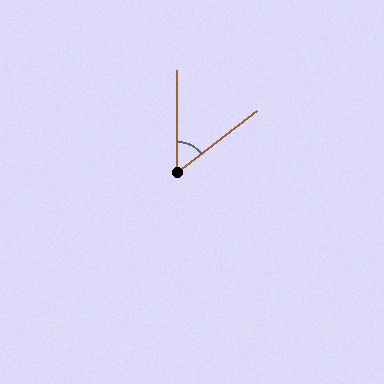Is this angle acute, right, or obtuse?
It is acute.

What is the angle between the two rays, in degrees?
Approximately 52 degrees.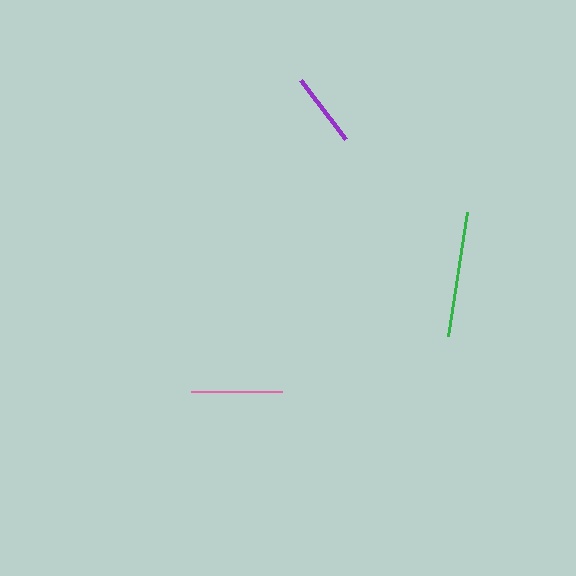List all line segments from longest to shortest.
From longest to shortest: green, pink, purple.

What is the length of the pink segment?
The pink segment is approximately 92 pixels long.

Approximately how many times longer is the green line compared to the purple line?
The green line is approximately 1.7 times the length of the purple line.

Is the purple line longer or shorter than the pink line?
The pink line is longer than the purple line.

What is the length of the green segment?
The green segment is approximately 126 pixels long.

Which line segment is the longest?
The green line is the longest at approximately 126 pixels.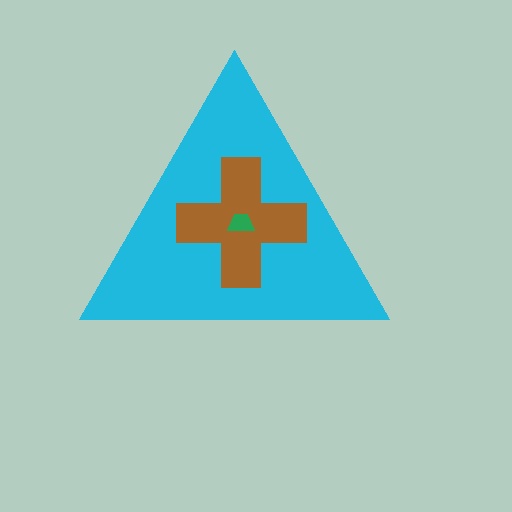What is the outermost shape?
The cyan triangle.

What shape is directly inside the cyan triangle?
The brown cross.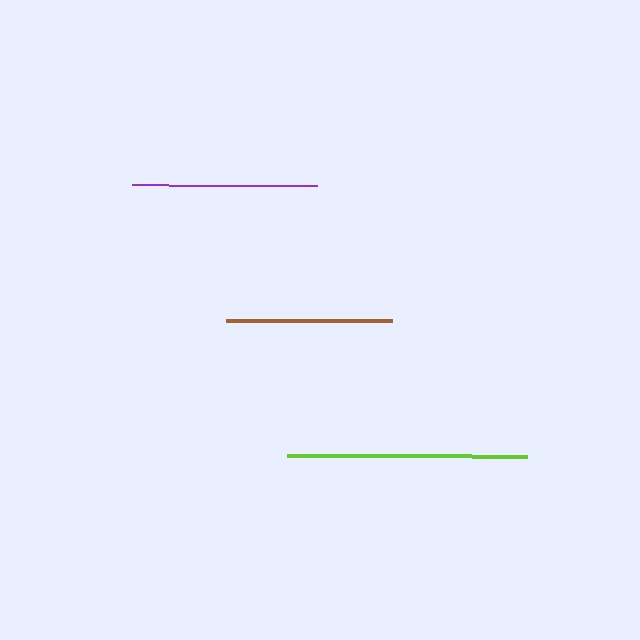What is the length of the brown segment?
The brown segment is approximately 167 pixels long.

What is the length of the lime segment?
The lime segment is approximately 240 pixels long.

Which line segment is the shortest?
The brown line is the shortest at approximately 167 pixels.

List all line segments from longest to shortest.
From longest to shortest: lime, purple, brown.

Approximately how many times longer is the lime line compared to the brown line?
The lime line is approximately 1.4 times the length of the brown line.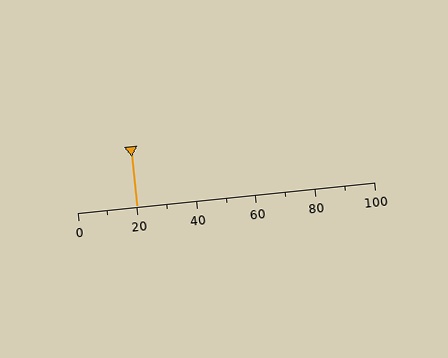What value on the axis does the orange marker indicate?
The marker indicates approximately 20.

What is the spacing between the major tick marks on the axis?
The major ticks are spaced 20 apart.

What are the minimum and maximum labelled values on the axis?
The axis runs from 0 to 100.